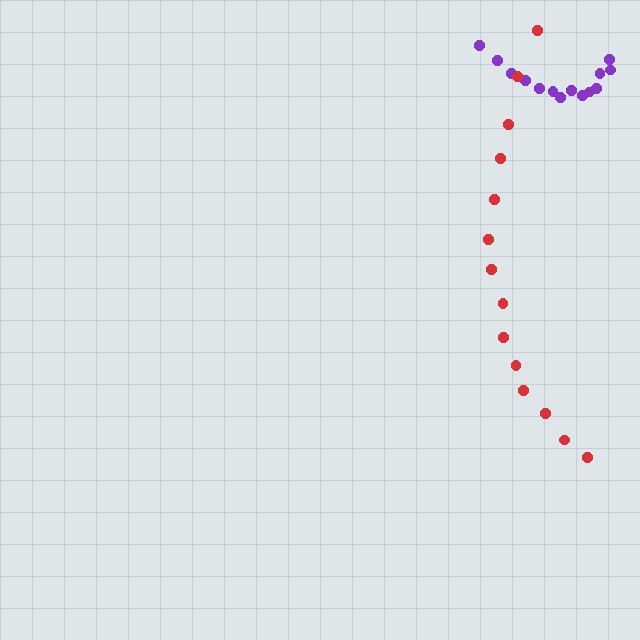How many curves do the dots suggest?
There are 2 distinct paths.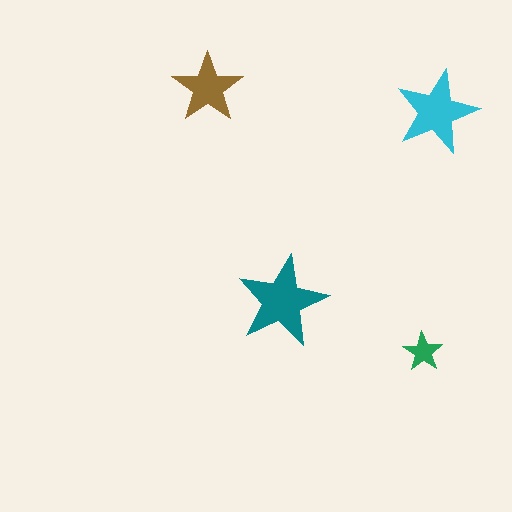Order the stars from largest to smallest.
the teal one, the cyan one, the brown one, the green one.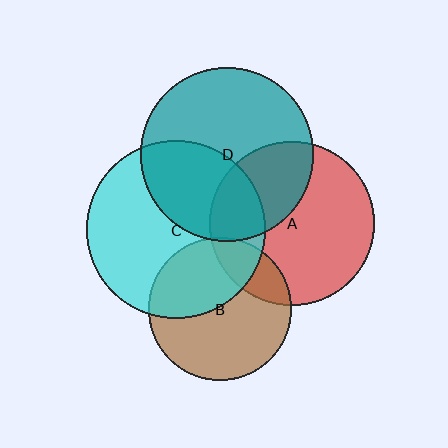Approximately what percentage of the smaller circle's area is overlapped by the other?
Approximately 20%.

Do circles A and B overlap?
Yes.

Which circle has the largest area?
Circle C (cyan).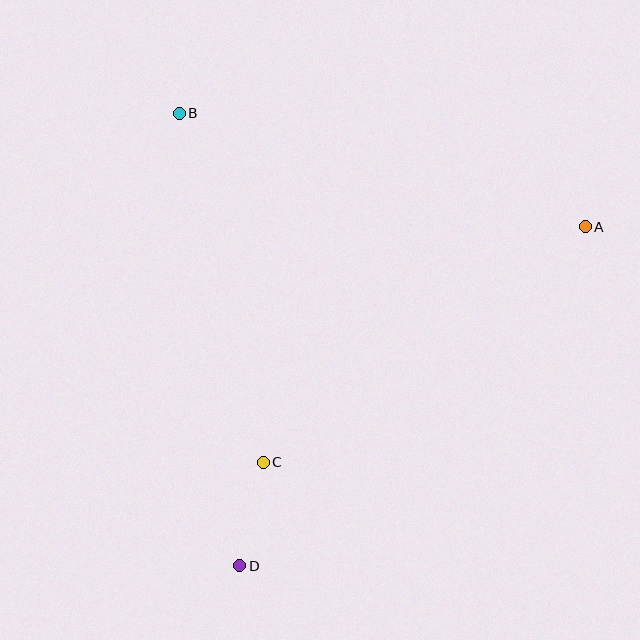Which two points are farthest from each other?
Points A and D are farthest from each other.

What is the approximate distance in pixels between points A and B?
The distance between A and B is approximately 422 pixels.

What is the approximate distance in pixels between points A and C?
The distance between A and C is approximately 399 pixels.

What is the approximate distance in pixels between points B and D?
The distance between B and D is approximately 457 pixels.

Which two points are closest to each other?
Points C and D are closest to each other.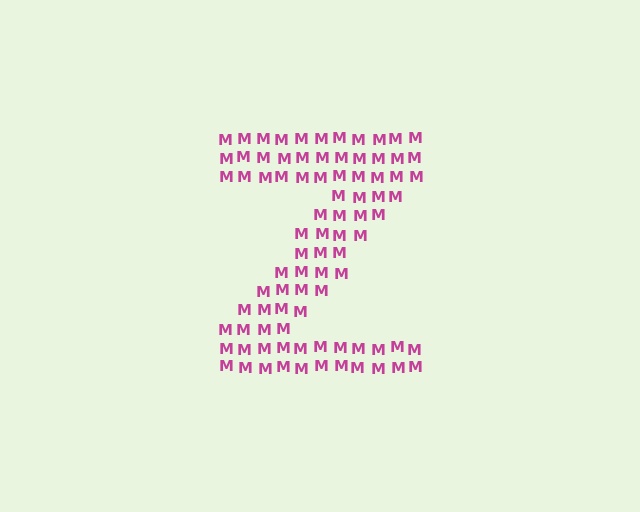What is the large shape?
The large shape is the letter Z.